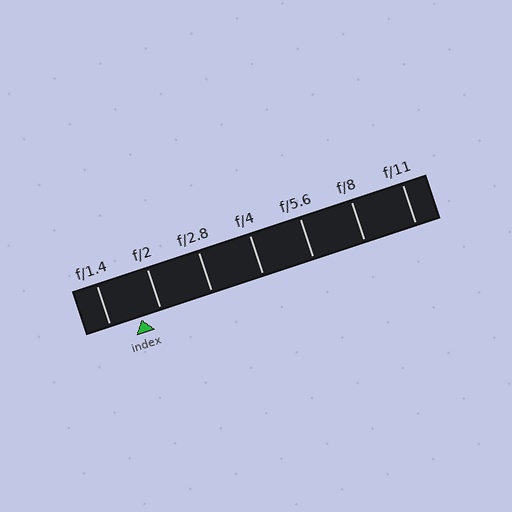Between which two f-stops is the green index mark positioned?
The index mark is between f/1.4 and f/2.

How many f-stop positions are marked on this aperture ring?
There are 7 f-stop positions marked.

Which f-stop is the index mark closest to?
The index mark is closest to f/2.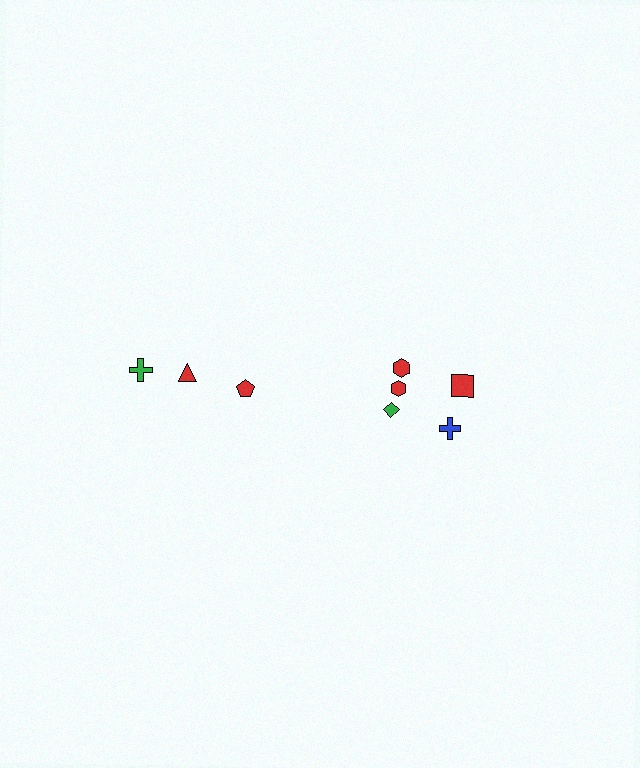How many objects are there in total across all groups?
There are 8 objects.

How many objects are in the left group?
There are 3 objects.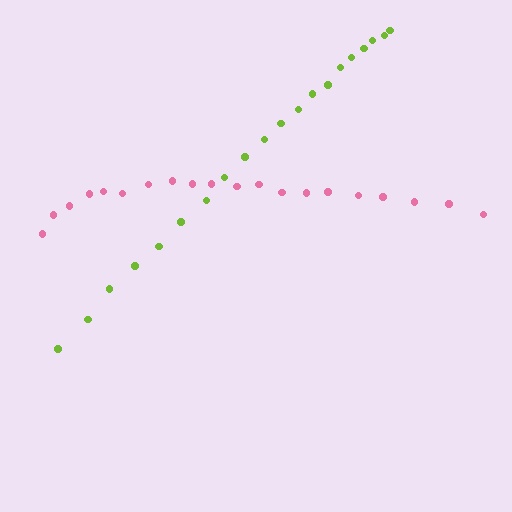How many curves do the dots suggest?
There are 2 distinct paths.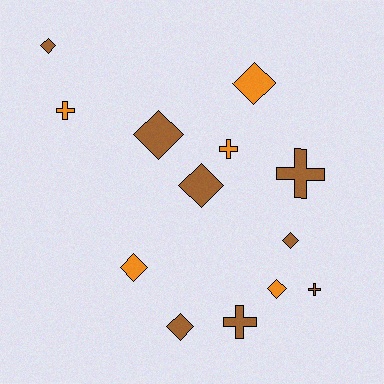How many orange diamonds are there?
There are 3 orange diamonds.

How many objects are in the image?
There are 13 objects.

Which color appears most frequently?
Brown, with 8 objects.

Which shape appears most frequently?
Diamond, with 8 objects.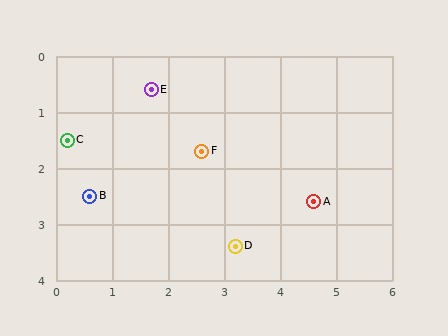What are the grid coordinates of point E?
Point E is at approximately (1.7, 0.6).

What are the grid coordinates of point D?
Point D is at approximately (3.2, 3.4).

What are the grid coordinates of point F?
Point F is at approximately (2.6, 1.7).